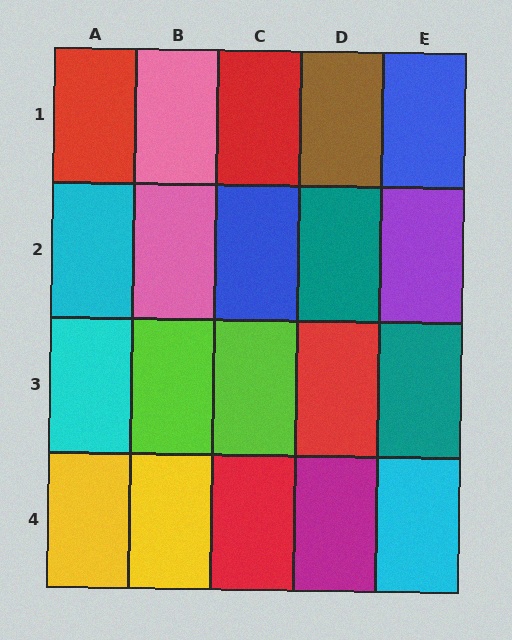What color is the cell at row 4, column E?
Cyan.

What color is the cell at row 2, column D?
Teal.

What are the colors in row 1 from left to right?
Red, pink, red, brown, blue.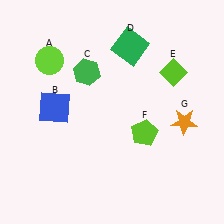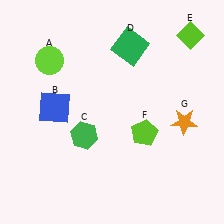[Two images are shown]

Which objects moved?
The objects that moved are: the green hexagon (C), the lime diamond (E).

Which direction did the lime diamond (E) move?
The lime diamond (E) moved up.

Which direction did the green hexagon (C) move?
The green hexagon (C) moved down.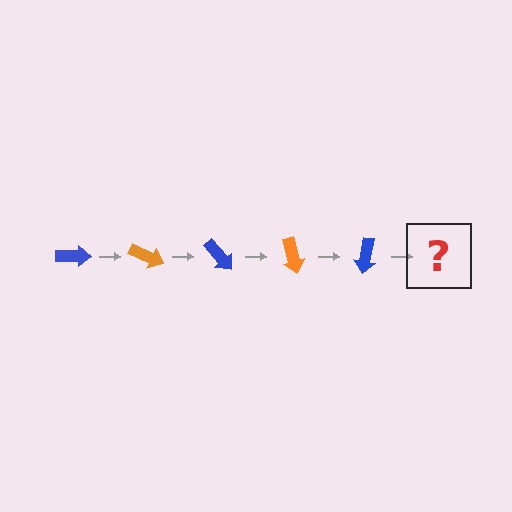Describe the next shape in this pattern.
It should be an orange arrow, rotated 125 degrees from the start.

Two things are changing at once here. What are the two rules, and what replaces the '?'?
The two rules are that it rotates 25 degrees each step and the color cycles through blue and orange. The '?' should be an orange arrow, rotated 125 degrees from the start.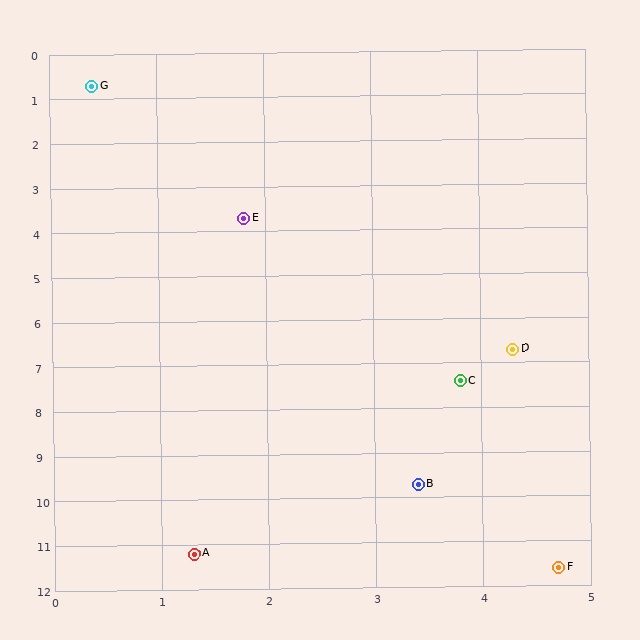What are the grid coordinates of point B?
Point B is at approximately (3.4, 9.7).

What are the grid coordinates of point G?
Point G is at approximately (0.4, 0.7).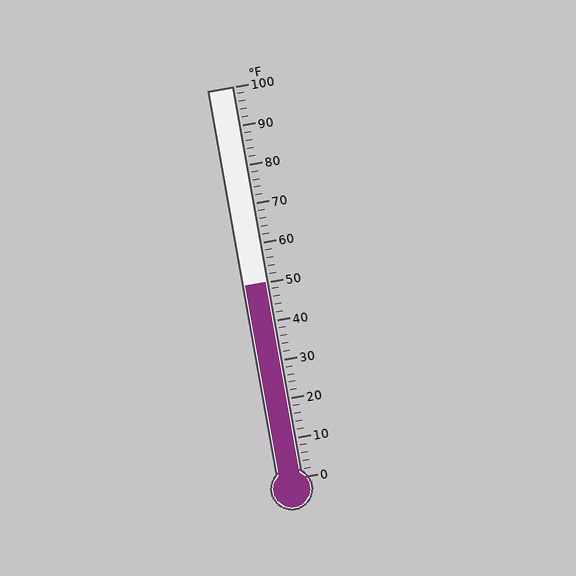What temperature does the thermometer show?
The thermometer shows approximately 50°F.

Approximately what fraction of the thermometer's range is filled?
The thermometer is filled to approximately 50% of its range.